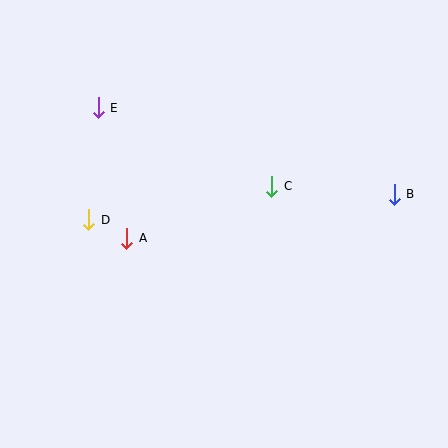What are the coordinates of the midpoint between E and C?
The midpoint between E and C is at (185, 147).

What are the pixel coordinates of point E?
Point E is at (98, 108).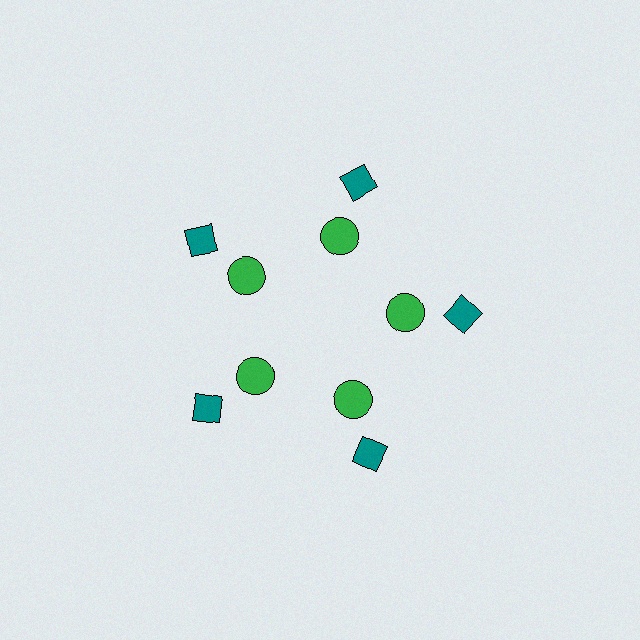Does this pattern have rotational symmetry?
Yes, this pattern has 5-fold rotational symmetry. It looks the same after rotating 72 degrees around the center.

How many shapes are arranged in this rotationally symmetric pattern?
There are 10 shapes, arranged in 5 groups of 2.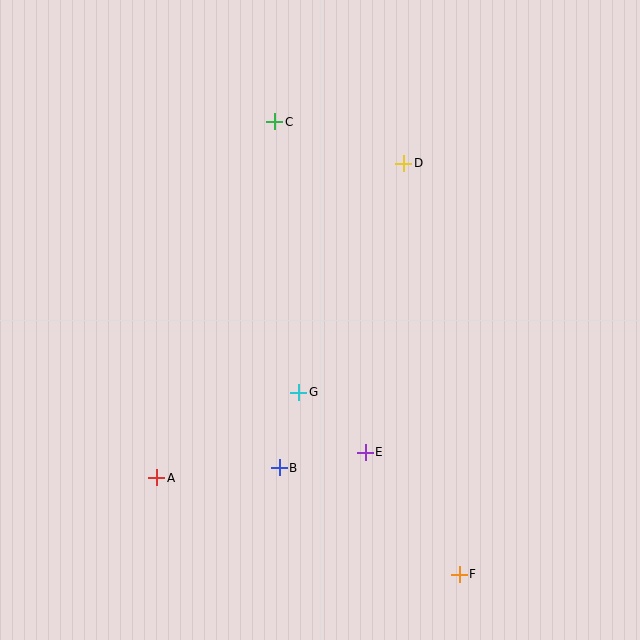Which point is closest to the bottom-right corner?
Point F is closest to the bottom-right corner.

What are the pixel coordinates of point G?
Point G is at (299, 392).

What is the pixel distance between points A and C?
The distance between A and C is 375 pixels.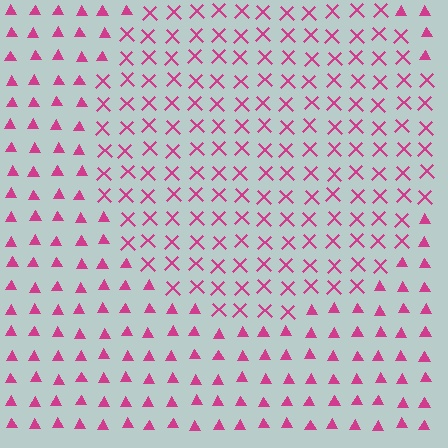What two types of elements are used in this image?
The image uses X marks inside the circle region and triangles outside it.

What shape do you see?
I see a circle.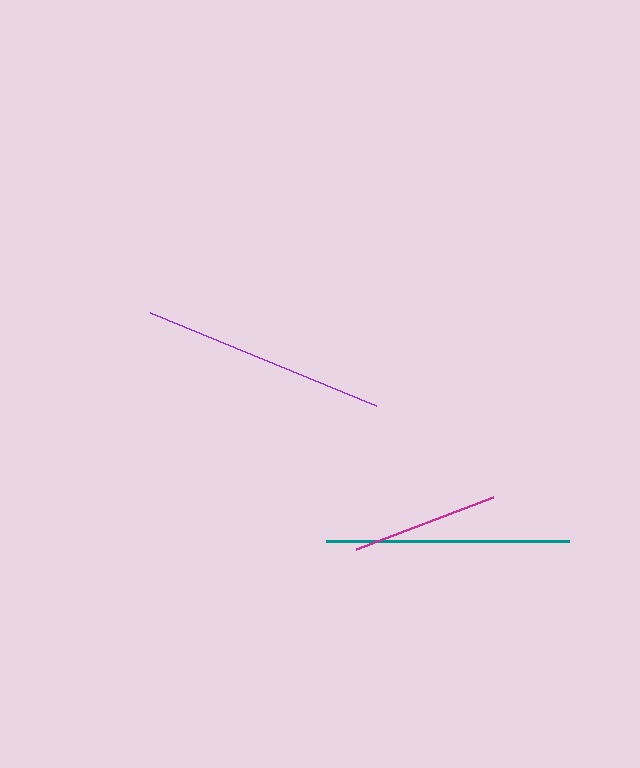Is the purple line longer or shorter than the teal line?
The purple line is longer than the teal line.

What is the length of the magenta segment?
The magenta segment is approximately 147 pixels long.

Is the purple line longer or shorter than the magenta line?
The purple line is longer than the magenta line.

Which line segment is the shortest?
The magenta line is the shortest at approximately 147 pixels.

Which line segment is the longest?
The purple line is the longest at approximately 245 pixels.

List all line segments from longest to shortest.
From longest to shortest: purple, teal, magenta.